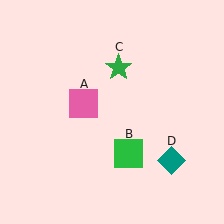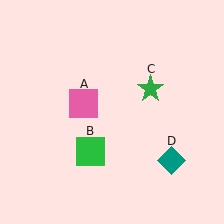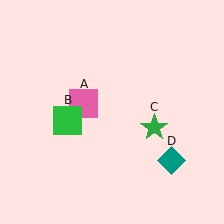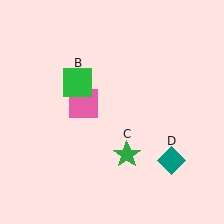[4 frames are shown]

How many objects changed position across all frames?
2 objects changed position: green square (object B), green star (object C).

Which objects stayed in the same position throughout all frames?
Pink square (object A) and teal diamond (object D) remained stationary.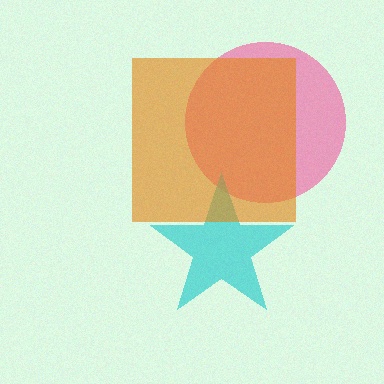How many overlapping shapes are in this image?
There are 3 overlapping shapes in the image.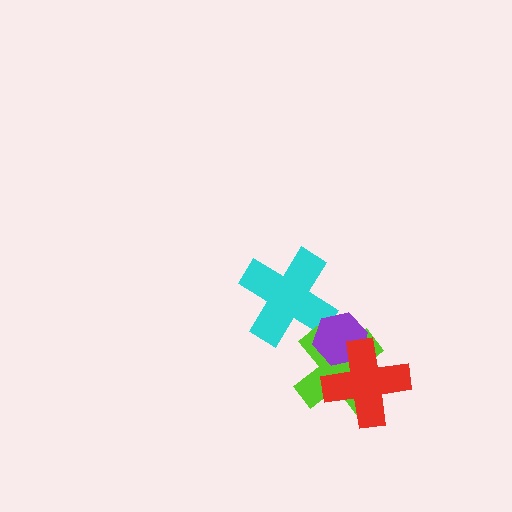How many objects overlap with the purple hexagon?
3 objects overlap with the purple hexagon.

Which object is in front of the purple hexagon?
The red cross is in front of the purple hexagon.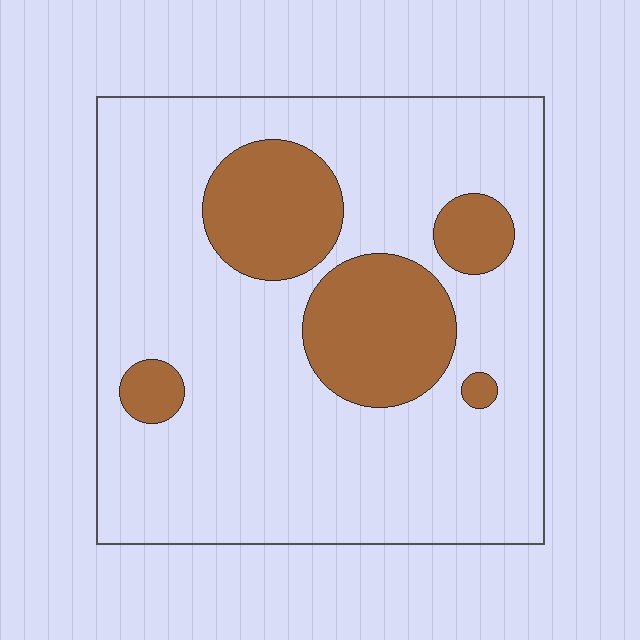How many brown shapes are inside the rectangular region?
5.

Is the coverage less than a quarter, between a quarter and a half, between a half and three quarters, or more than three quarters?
Less than a quarter.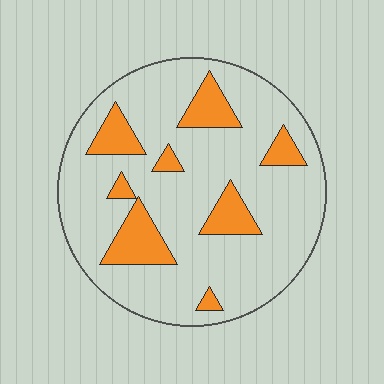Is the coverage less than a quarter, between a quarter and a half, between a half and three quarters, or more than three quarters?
Less than a quarter.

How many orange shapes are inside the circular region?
8.